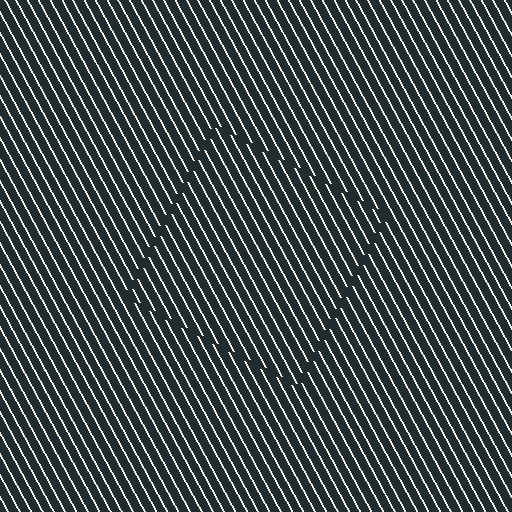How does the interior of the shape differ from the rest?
The interior of the shape contains the same grating, shifted by half a period — the contour is defined by the phase discontinuity where line-ends from the inner and outer gratings abut.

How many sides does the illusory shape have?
4 sides — the line-ends trace a square.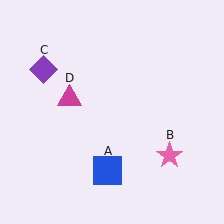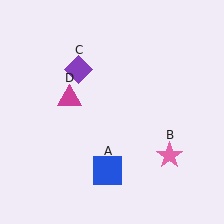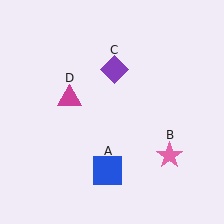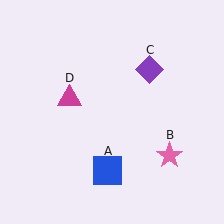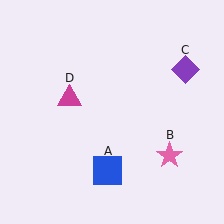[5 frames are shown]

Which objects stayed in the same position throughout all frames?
Blue square (object A) and pink star (object B) and magenta triangle (object D) remained stationary.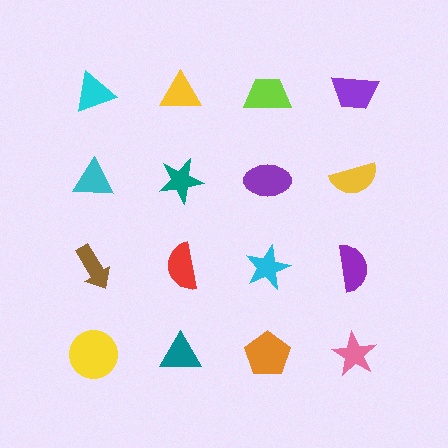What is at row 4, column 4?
A pink star.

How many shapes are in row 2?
4 shapes.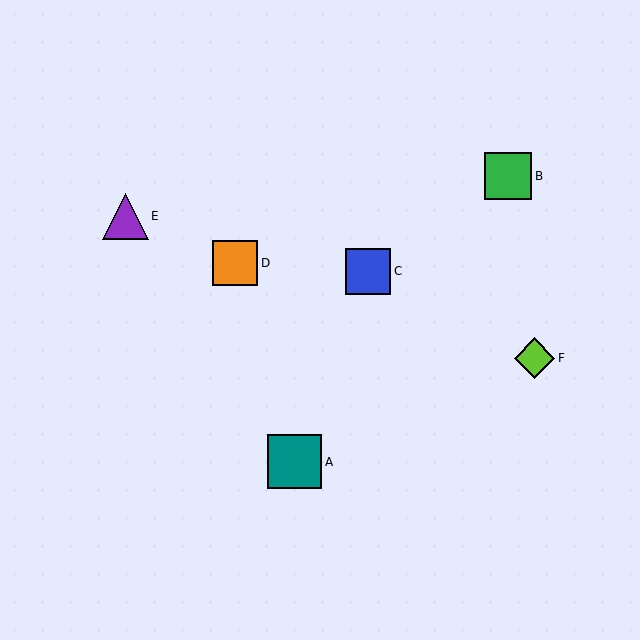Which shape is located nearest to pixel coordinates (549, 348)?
The lime diamond (labeled F) at (535, 358) is nearest to that location.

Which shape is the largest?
The teal square (labeled A) is the largest.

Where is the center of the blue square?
The center of the blue square is at (368, 271).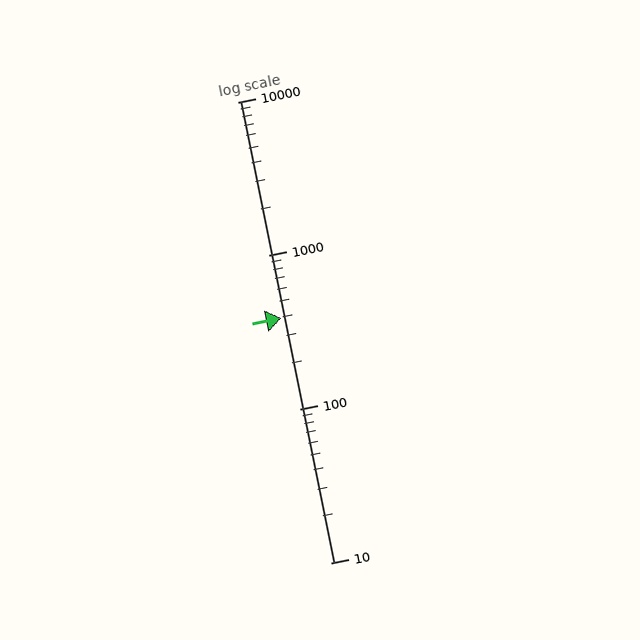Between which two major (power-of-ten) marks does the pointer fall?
The pointer is between 100 and 1000.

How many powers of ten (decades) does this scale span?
The scale spans 3 decades, from 10 to 10000.